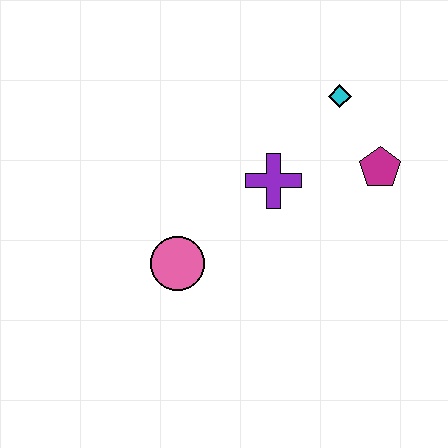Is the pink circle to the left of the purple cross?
Yes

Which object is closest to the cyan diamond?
The magenta pentagon is closest to the cyan diamond.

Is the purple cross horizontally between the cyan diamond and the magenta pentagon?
No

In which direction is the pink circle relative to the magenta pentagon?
The pink circle is to the left of the magenta pentagon.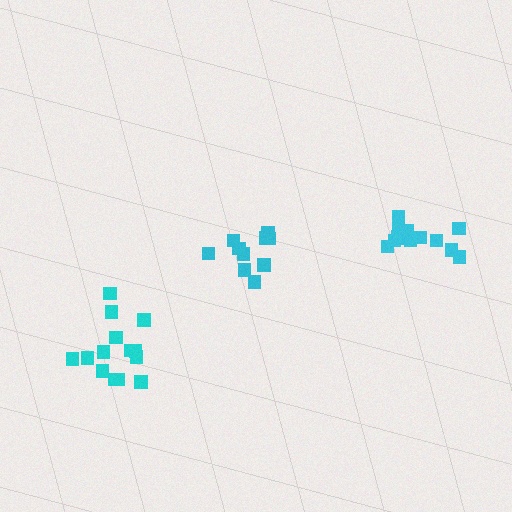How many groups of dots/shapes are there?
There are 3 groups.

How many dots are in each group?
Group 1: 14 dots, Group 2: 11 dots, Group 3: 14 dots (39 total).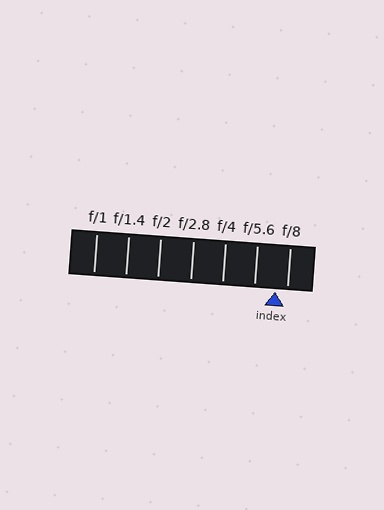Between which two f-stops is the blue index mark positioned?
The index mark is between f/5.6 and f/8.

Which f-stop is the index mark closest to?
The index mark is closest to f/8.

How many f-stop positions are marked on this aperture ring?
There are 7 f-stop positions marked.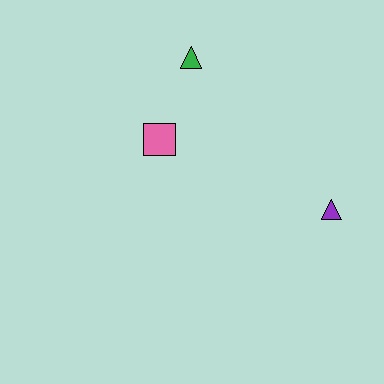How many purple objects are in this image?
There is 1 purple object.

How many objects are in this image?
There are 3 objects.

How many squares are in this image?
There is 1 square.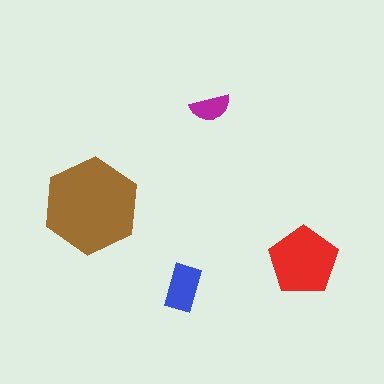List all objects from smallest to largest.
The magenta semicircle, the blue rectangle, the red pentagon, the brown hexagon.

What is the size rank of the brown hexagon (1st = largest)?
1st.